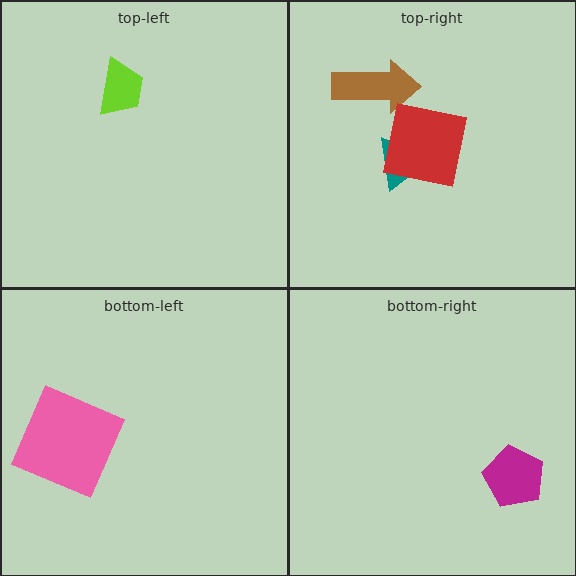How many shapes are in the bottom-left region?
1.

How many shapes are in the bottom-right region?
1.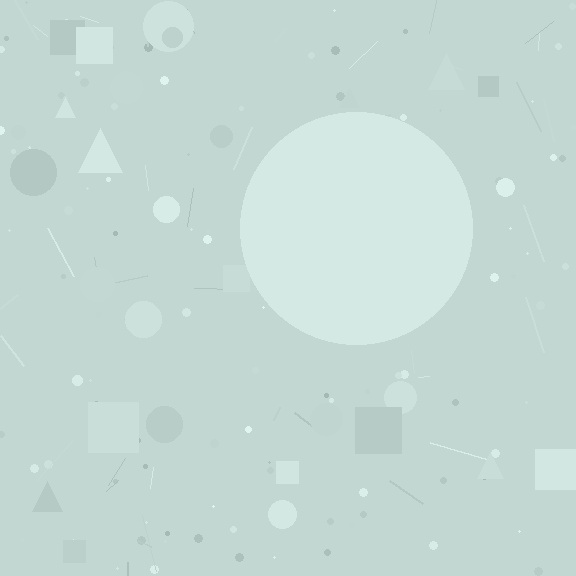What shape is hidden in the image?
A circle is hidden in the image.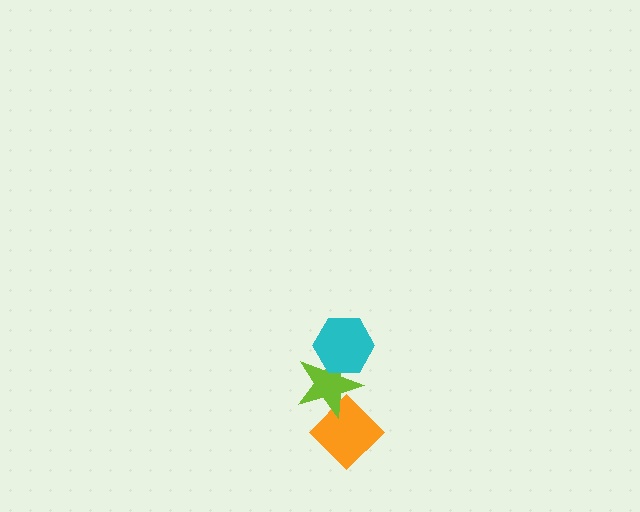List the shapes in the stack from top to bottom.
From top to bottom: the cyan hexagon, the lime star, the orange diamond.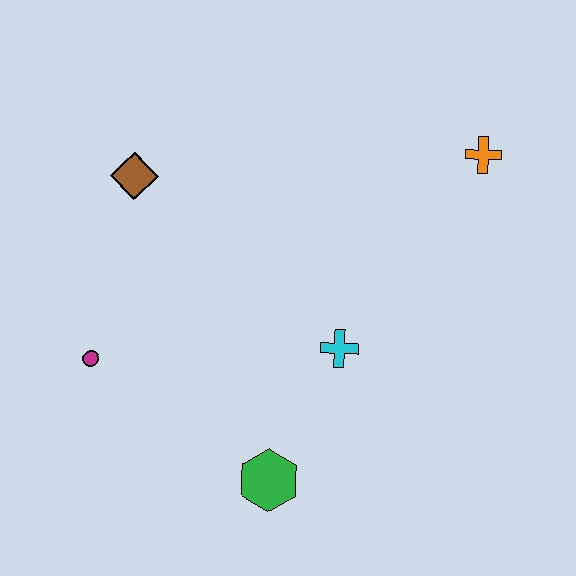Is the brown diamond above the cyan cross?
Yes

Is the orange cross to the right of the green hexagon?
Yes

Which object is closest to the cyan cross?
The green hexagon is closest to the cyan cross.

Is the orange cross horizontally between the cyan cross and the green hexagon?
No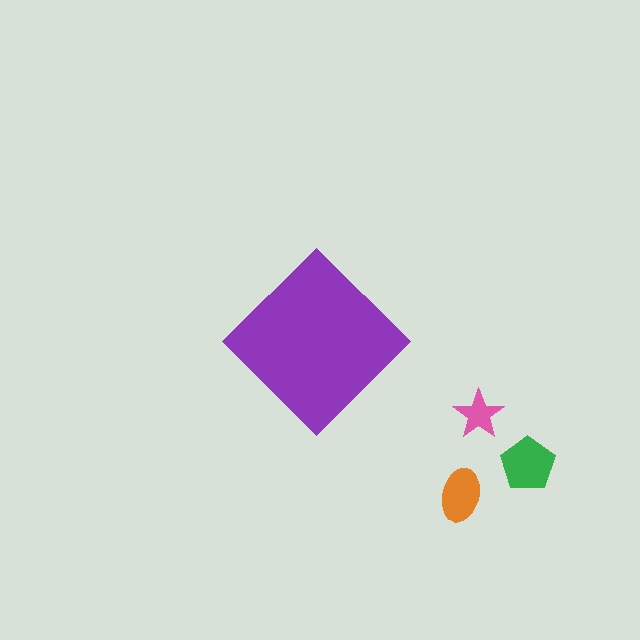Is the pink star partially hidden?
No, the pink star is fully visible.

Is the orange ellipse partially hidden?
No, the orange ellipse is fully visible.